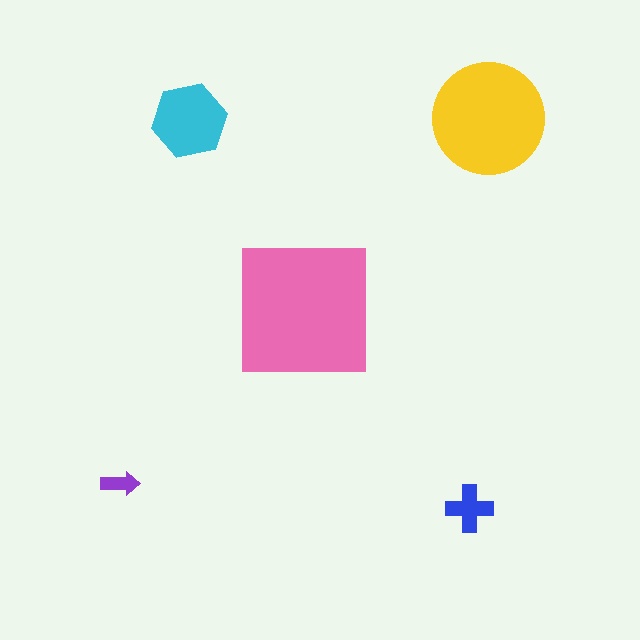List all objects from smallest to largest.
The purple arrow, the blue cross, the cyan hexagon, the yellow circle, the pink square.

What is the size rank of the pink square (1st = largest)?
1st.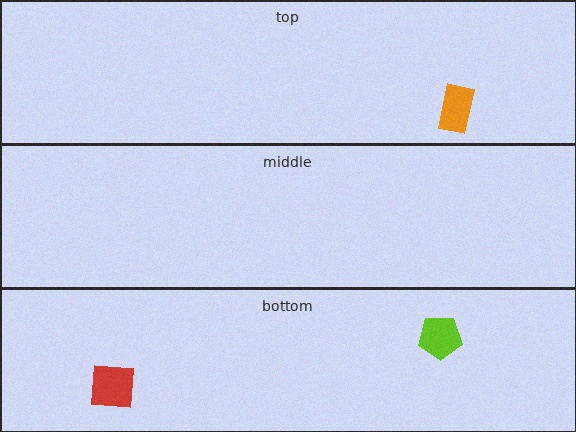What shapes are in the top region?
The orange rectangle.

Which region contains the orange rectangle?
The top region.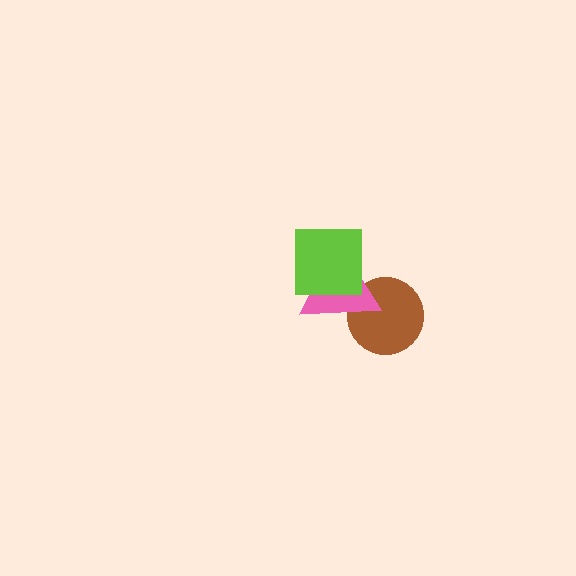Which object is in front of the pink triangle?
The lime square is in front of the pink triangle.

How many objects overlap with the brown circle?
1 object overlaps with the brown circle.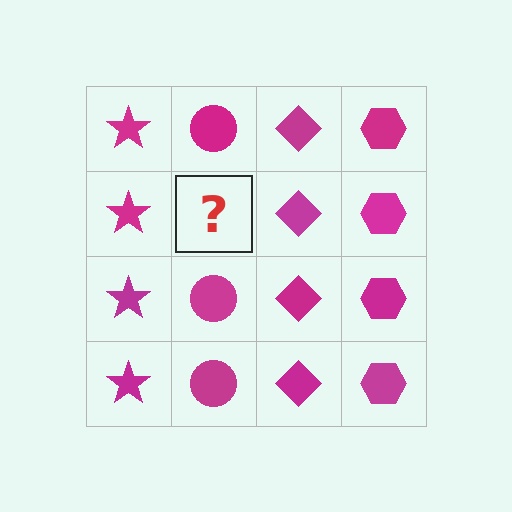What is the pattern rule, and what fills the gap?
The rule is that each column has a consistent shape. The gap should be filled with a magenta circle.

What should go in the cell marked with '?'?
The missing cell should contain a magenta circle.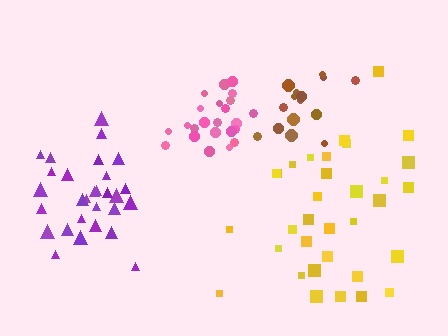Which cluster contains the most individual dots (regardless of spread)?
Yellow (34).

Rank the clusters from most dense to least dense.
pink, purple, brown, yellow.